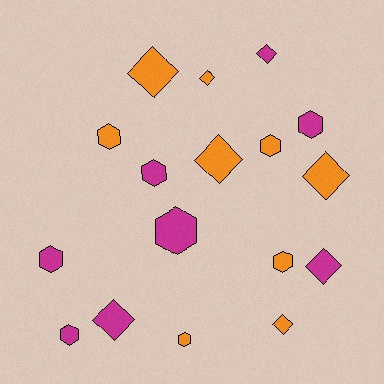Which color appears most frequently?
Orange, with 9 objects.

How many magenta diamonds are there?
There are 3 magenta diamonds.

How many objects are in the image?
There are 17 objects.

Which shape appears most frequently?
Hexagon, with 9 objects.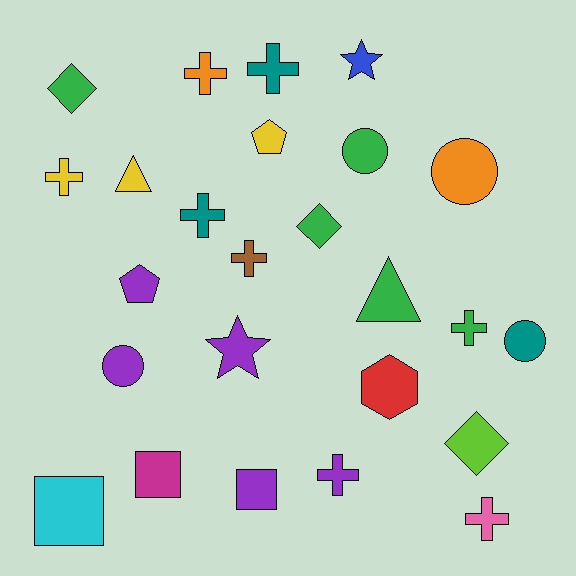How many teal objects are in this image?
There are 3 teal objects.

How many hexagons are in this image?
There is 1 hexagon.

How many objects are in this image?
There are 25 objects.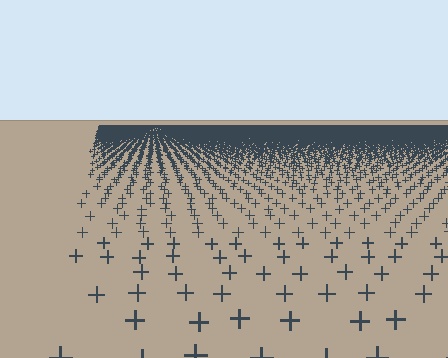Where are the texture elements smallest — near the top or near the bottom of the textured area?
Near the top.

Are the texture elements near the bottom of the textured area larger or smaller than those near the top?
Larger. Near the bottom, elements are closer to the viewer and appear at a bigger on-screen size.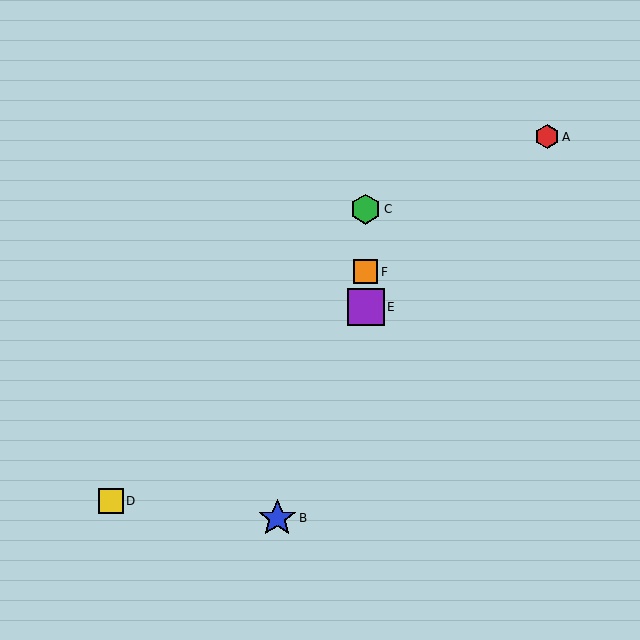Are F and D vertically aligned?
No, F is at x≈366 and D is at x≈111.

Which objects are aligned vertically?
Objects C, E, F are aligned vertically.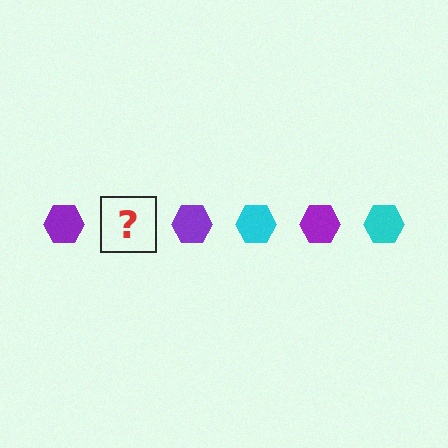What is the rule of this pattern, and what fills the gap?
The rule is that the pattern cycles through purple, cyan hexagons. The gap should be filled with a cyan hexagon.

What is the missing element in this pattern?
The missing element is a cyan hexagon.